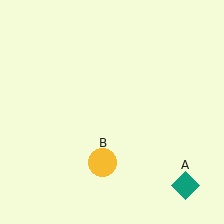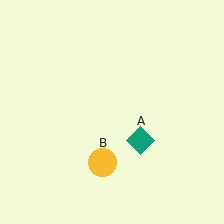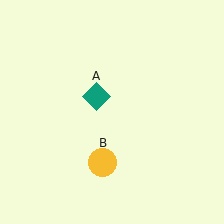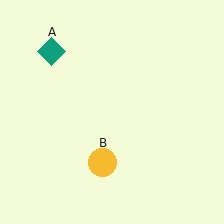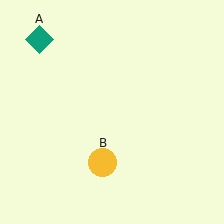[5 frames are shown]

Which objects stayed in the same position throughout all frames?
Yellow circle (object B) remained stationary.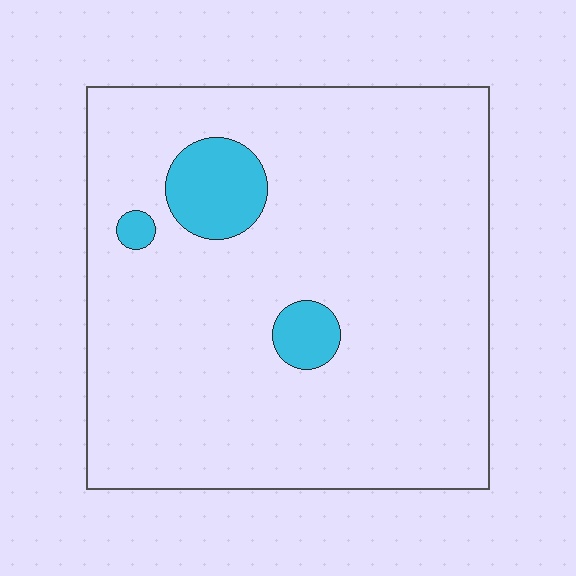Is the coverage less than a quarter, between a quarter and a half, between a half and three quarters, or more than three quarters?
Less than a quarter.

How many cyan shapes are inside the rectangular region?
3.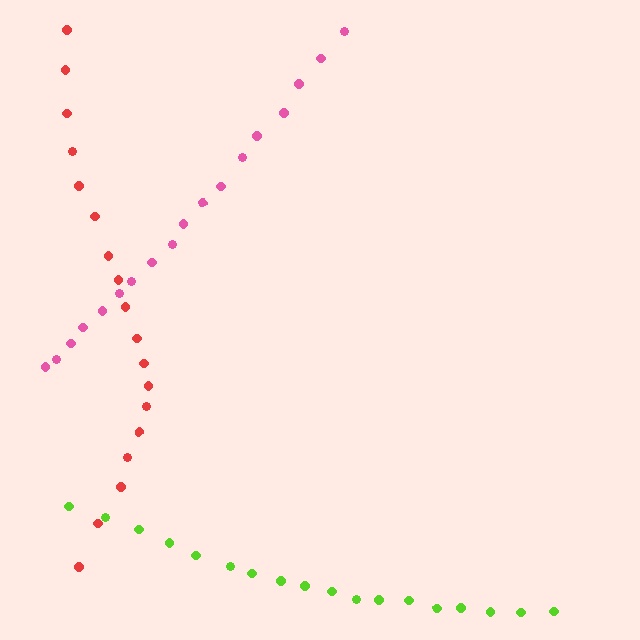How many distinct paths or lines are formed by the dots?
There are 3 distinct paths.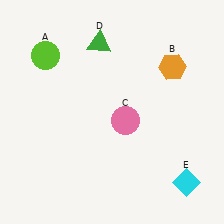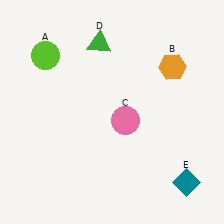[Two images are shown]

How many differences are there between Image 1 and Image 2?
There is 1 difference between the two images.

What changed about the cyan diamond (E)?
In Image 1, E is cyan. In Image 2, it changed to teal.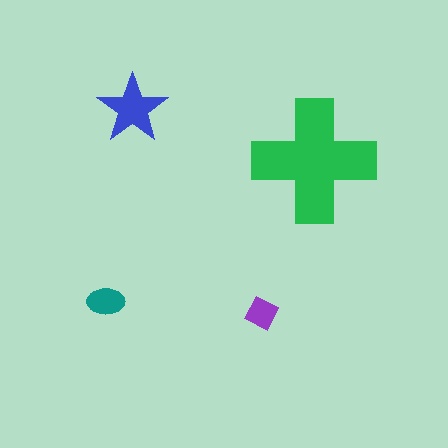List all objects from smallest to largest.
The purple diamond, the teal ellipse, the blue star, the green cross.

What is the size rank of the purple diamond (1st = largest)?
4th.